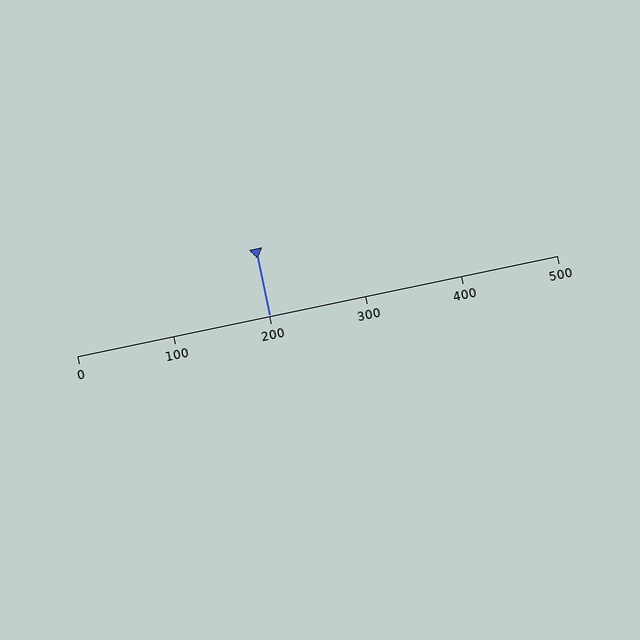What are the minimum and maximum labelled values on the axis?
The axis runs from 0 to 500.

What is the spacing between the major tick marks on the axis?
The major ticks are spaced 100 apart.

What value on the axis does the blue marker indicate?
The marker indicates approximately 200.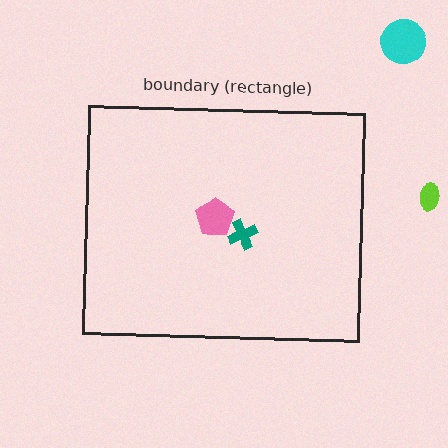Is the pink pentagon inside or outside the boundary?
Inside.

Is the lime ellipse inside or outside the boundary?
Outside.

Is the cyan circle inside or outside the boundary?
Outside.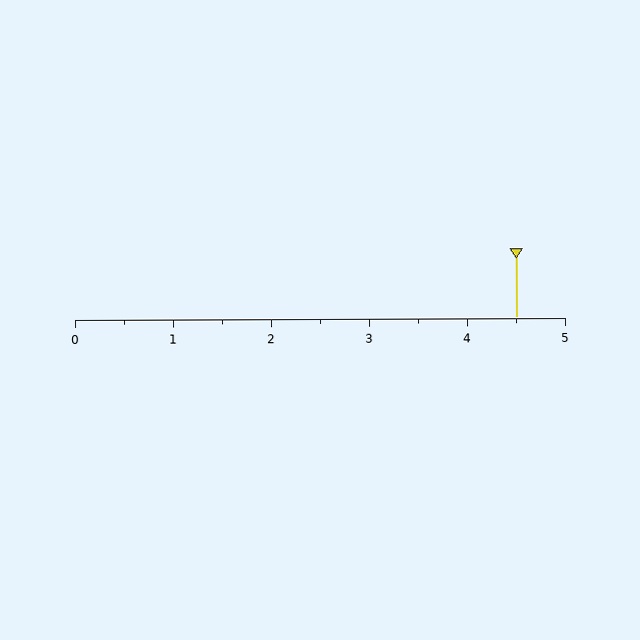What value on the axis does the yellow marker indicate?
The marker indicates approximately 4.5.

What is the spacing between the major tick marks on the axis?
The major ticks are spaced 1 apart.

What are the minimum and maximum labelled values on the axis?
The axis runs from 0 to 5.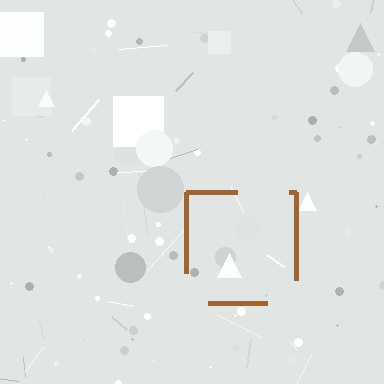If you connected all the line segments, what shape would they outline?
They would outline a square.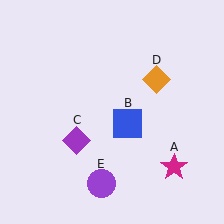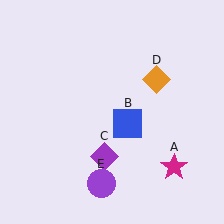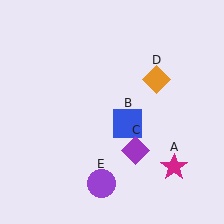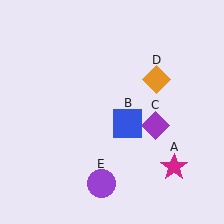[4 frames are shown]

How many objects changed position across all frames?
1 object changed position: purple diamond (object C).